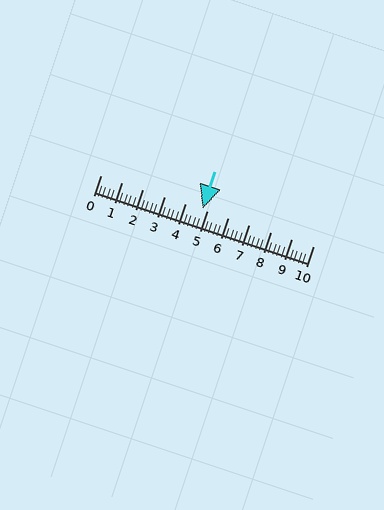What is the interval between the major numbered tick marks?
The major tick marks are spaced 1 units apart.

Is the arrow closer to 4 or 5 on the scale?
The arrow is closer to 5.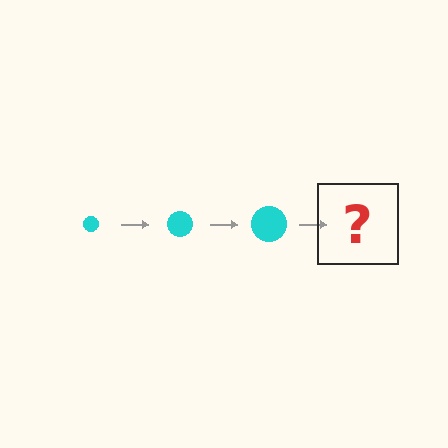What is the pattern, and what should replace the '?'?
The pattern is that the circle gets progressively larger each step. The '?' should be a cyan circle, larger than the previous one.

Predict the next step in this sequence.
The next step is a cyan circle, larger than the previous one.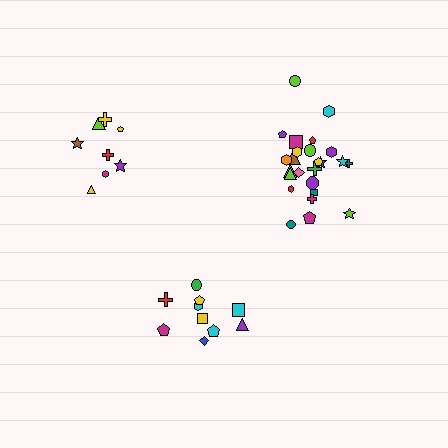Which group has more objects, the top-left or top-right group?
The top-right group.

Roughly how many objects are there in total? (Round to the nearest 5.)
Roughly 45 objects in total.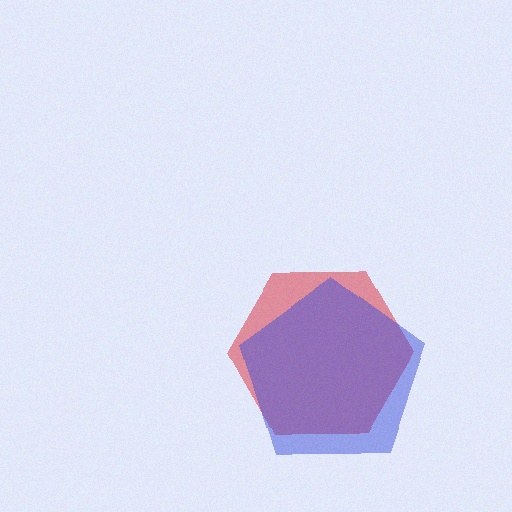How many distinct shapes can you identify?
There are 2 distinct shapes: a red hexagon, a blue pentagon.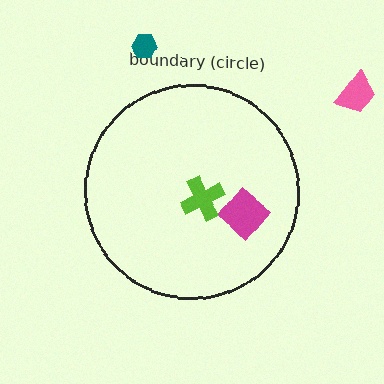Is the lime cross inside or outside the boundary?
Inside.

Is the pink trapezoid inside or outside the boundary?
Outside.